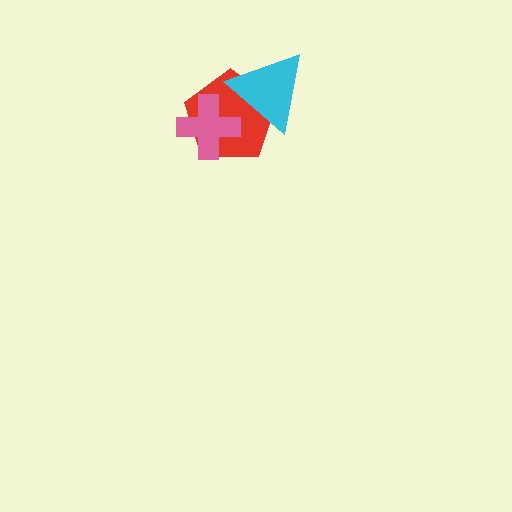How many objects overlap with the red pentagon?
2 objects overlap with the red pentagon.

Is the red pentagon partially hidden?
Yes, it is partially covered by another shape.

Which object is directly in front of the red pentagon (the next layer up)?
The cyan triangle is directly in front of the red pentagon.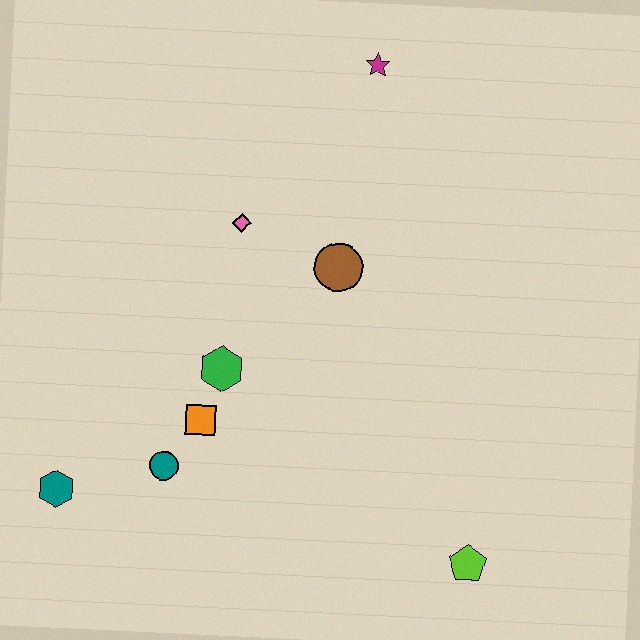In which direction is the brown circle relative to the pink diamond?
The brown circle is to the right of the pink diamond.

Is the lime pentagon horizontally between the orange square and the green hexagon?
No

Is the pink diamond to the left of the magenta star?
Yes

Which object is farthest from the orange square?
The magenta star is farthest from the orange square.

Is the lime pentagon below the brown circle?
Yes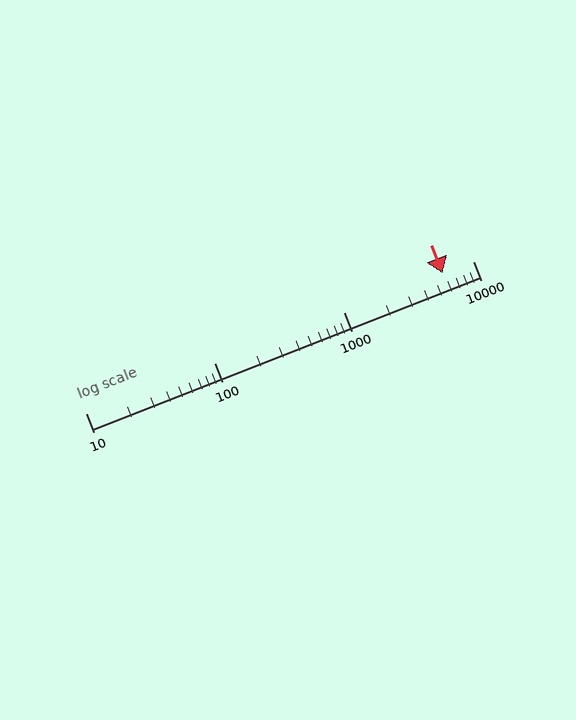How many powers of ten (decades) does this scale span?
The scale spans 3 decades, from 10 to 10000.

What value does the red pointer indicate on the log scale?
The pointer indicates approximately 5800.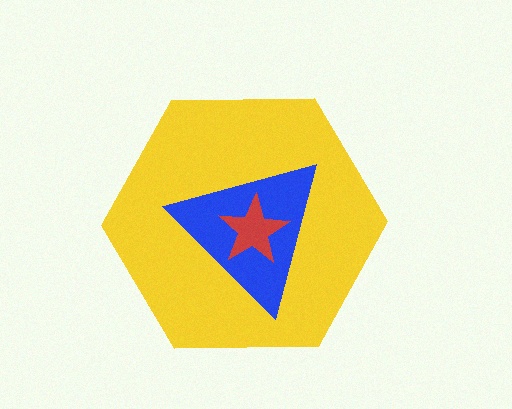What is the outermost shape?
The yellow hexagon.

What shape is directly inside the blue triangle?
The red star.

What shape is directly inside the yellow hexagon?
The blue triangle.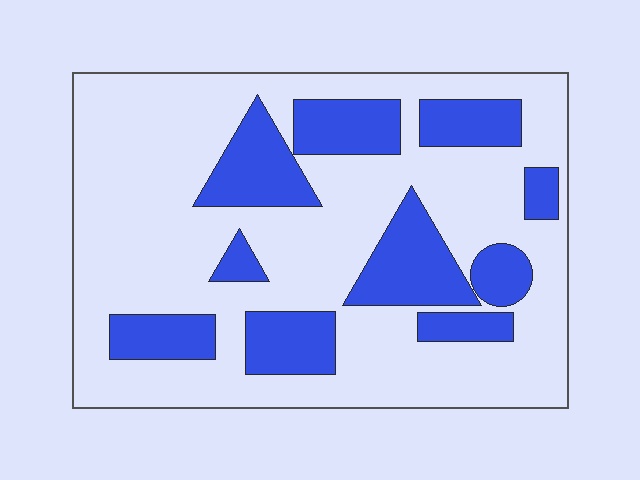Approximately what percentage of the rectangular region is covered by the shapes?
Approximately 30%.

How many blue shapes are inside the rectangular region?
10.